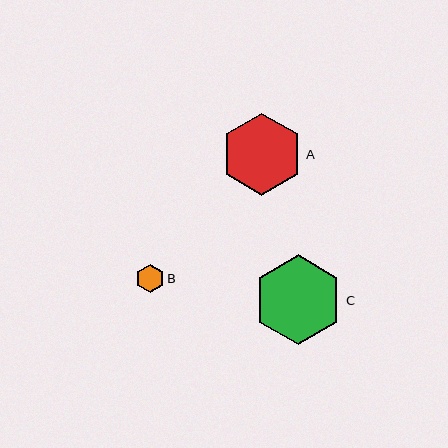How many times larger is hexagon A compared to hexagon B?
Hexagon A is approximately 2.9 times the size of hexagon B.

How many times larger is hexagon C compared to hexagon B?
Hexagon C is approximately 3.2 times the size of hexagon B.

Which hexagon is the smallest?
Hexagon B is the smallest with a size of approximately 28 pixels.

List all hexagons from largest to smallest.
From largest to smallest: C, A, B.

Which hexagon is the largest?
Hexagon C is the largest with a size of approximately 90 pixels.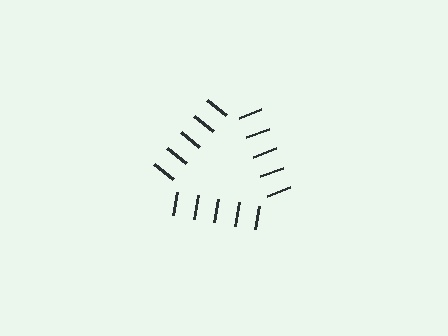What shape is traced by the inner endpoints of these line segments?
An illusory triangle — the line segments terminate on its edges but no continuous stroke is drawn.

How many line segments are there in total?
15 — 5 along each of the 3 edges.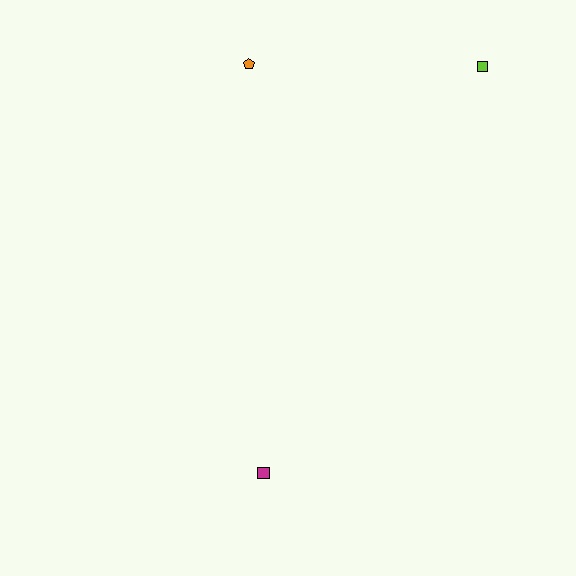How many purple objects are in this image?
There are no purple objects.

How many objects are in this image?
There are 3 objects.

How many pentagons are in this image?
There is 1 pentagon.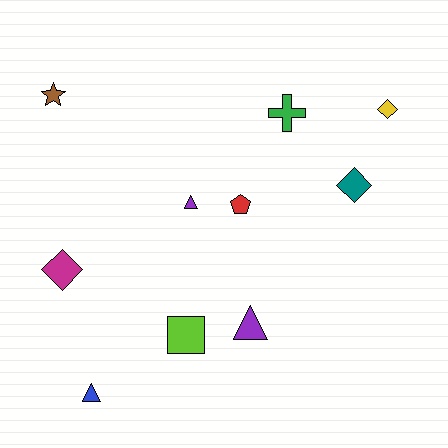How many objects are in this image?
There are 10 objects.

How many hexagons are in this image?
There are no hexagons.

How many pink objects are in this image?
There are no pink objects.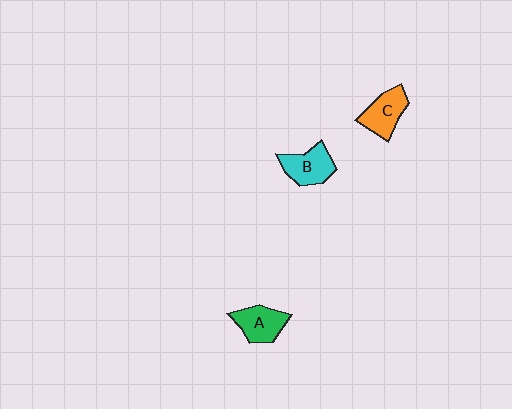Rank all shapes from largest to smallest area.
From largest to smallest: B (cyan), C (orange), A (green).